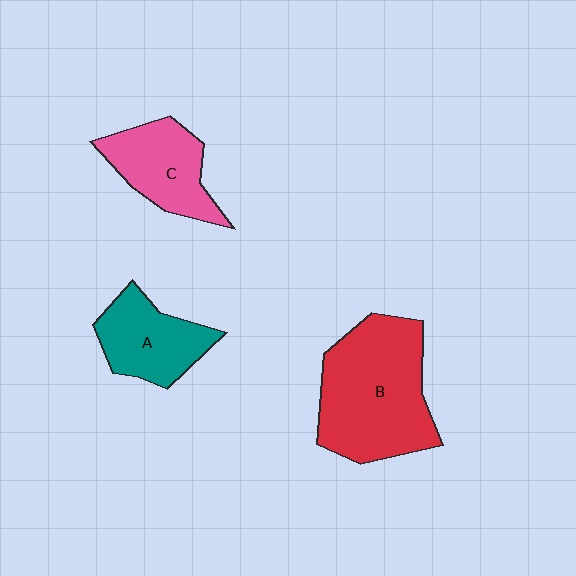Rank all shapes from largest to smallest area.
From largest to smallest: B (red), C (pink), A (teal).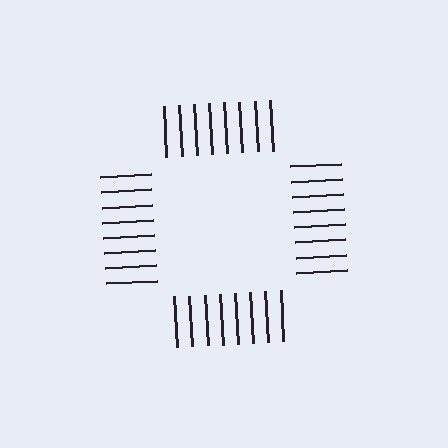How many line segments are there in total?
32 — 8 along each of the 4 edges.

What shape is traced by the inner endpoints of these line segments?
An illusory square — the line segments terminate on its edges but no continuous stroke is drawn.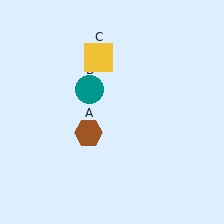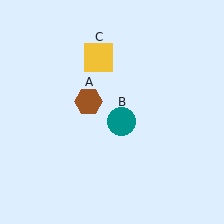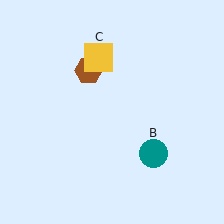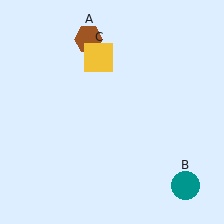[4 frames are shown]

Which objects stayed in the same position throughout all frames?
Yellow square (object C) remained stationary.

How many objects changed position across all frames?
2 objects changed position: brown hexagon (object A), teal circle (object B).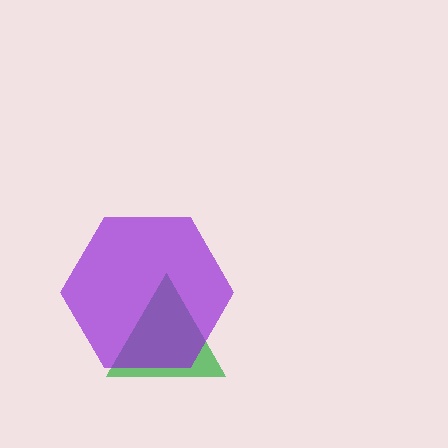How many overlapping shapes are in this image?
There are 2 overlapping shapes in the image.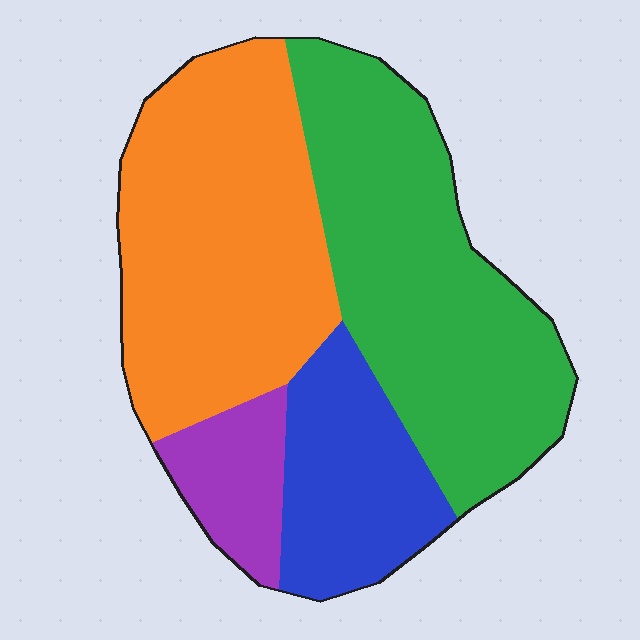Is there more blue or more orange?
Orange.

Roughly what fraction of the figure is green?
Green covers 37% of the figure.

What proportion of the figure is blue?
Blue covers around 15% of the figure.